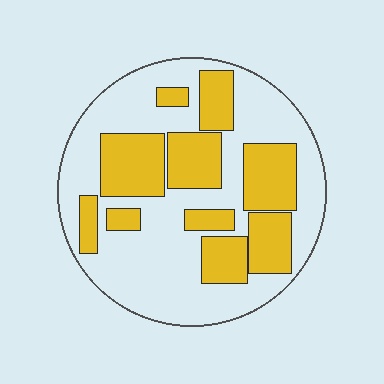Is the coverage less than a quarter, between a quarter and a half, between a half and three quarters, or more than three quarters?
Between a quarter and a half.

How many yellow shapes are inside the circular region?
10.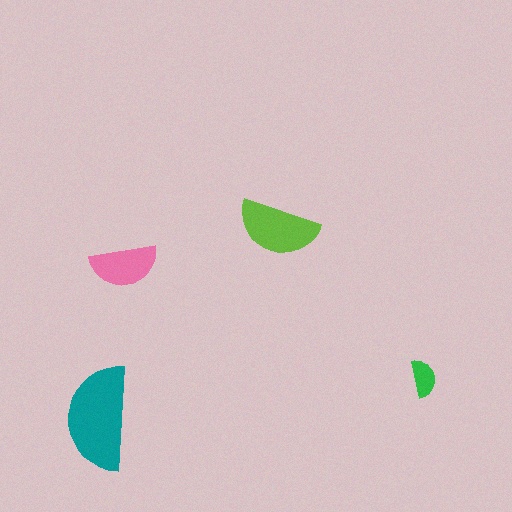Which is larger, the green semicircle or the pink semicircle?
The pink one.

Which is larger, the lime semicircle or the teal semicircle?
The teal one.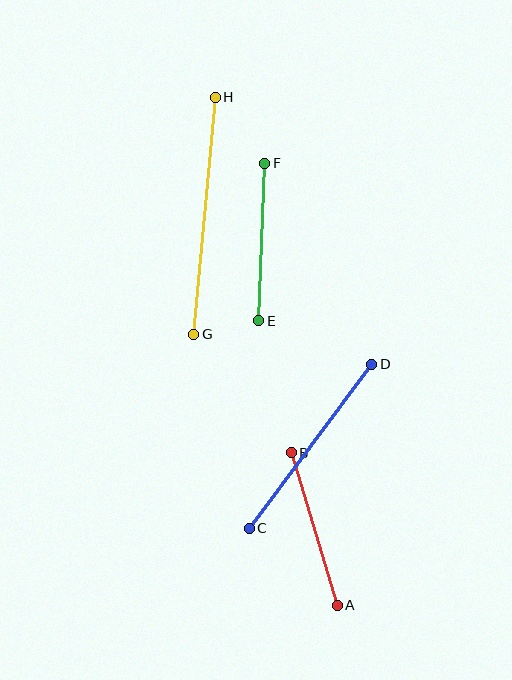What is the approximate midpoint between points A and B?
The midpoint is at approximately (314, 529) pixels.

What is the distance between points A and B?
The distance is approximately 159 pixels.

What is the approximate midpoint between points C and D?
The midpoint is at approximately (311, 446) pixels.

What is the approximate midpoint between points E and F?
The midpoint is at approximately (262, 242) pixels.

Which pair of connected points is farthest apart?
Points G and H are farthest apart.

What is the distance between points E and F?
The distance is approximately 157 pixels.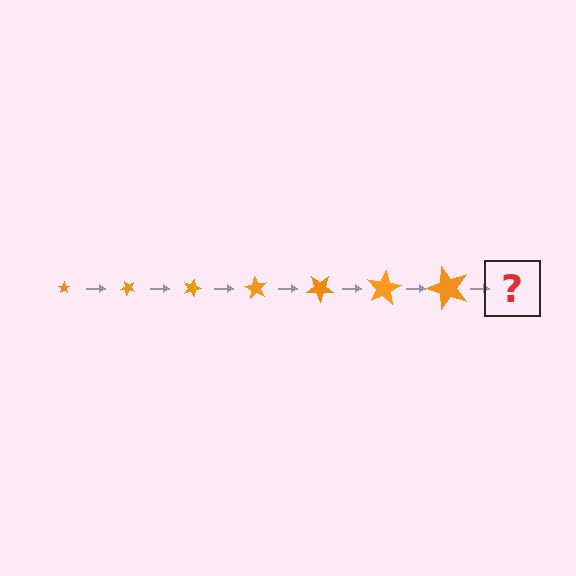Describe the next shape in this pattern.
It should be a star, larger than the previous one and rotated 315 degrees from the start.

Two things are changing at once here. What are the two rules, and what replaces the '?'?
The two rules are that the star grows larger each step and it rotates 45 degrees each step. The '?' should be a star, larger than the previous one and rotated 315 degrees from the start.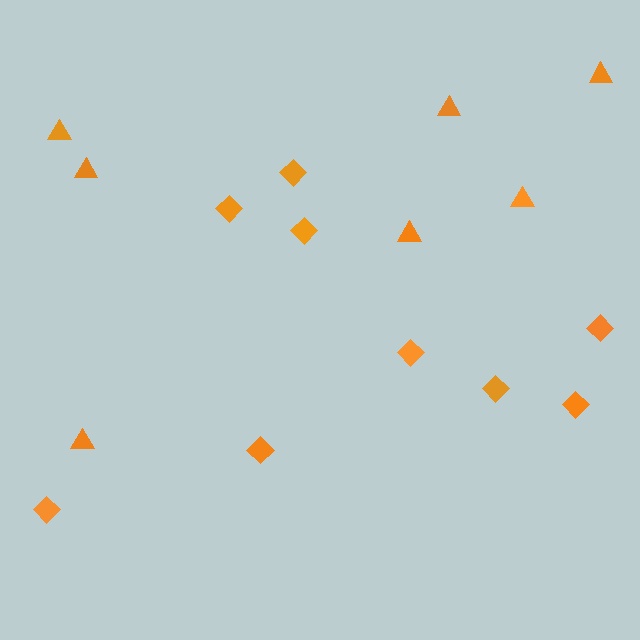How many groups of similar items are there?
There are 2 groups: one group of triangles (7) and one group of diamonds (9).